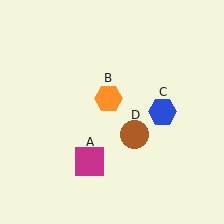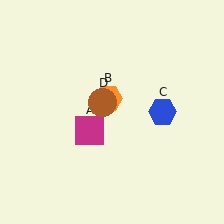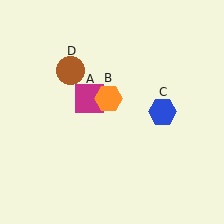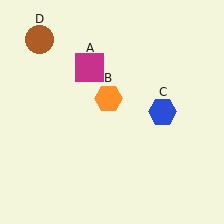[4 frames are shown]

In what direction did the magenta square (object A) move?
The magenta square (object A) moved up.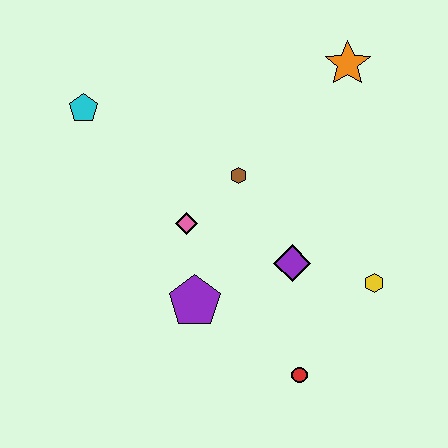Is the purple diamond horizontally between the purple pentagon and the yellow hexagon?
Yes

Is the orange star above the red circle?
Yes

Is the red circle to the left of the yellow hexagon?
Yes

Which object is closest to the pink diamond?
The brown hexagon is closest to the pink diamond.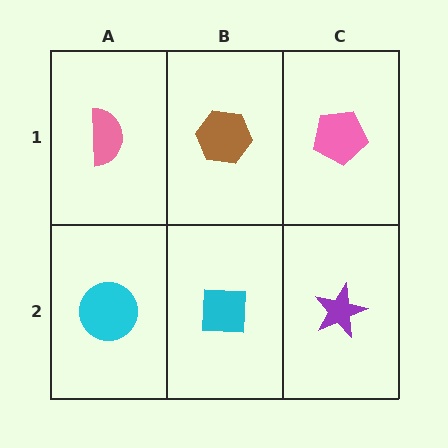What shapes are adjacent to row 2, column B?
A brown hexagon (row 1, column B), a cyan circle (row 2, column A), a purple star (row 2, column C).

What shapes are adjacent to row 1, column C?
A purple star (row 2, column C), a brown hexagon (row 1, column B).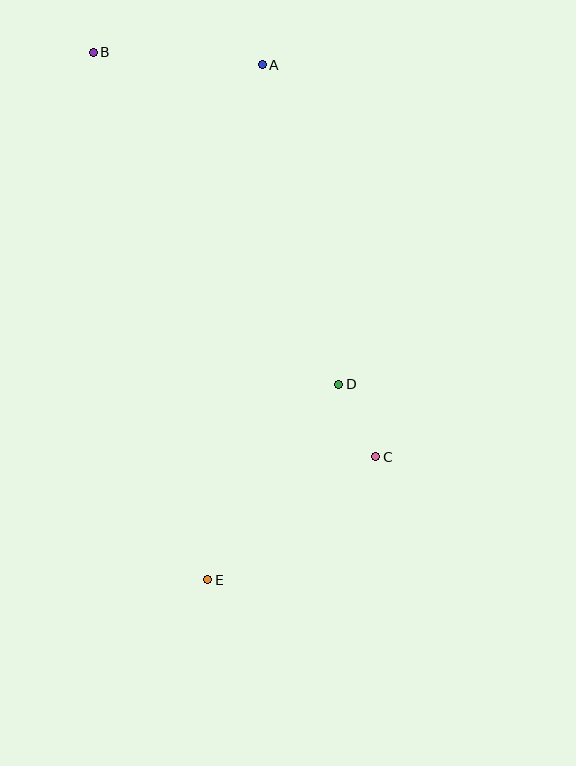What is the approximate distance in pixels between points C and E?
The distance between C and E is approximately 209 pixels.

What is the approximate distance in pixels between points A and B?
The distance between A and B is approximately 170 pixels.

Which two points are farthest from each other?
Points B and E are farthest from each other.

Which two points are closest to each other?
Points C and D are closest to each other.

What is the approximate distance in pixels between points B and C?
The distance between B and C is approximately 493 pixels.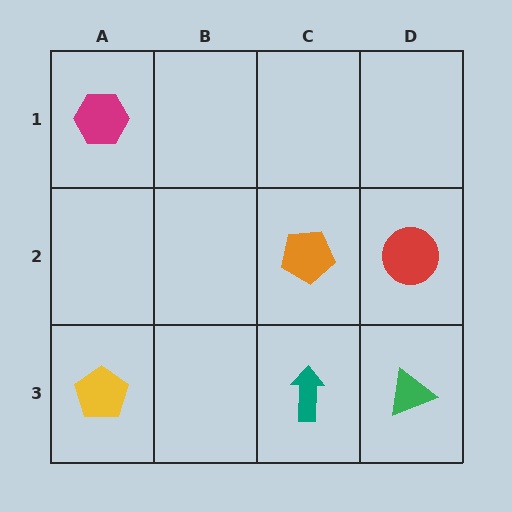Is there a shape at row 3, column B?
No, that cell is empty.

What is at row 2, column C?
An orange pentagon.